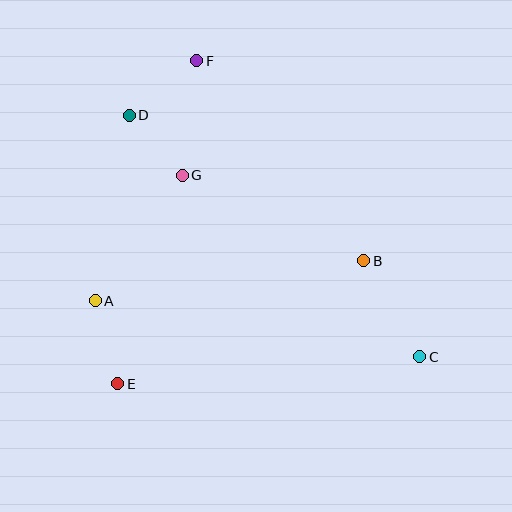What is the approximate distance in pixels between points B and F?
The distance between B and F is approximately 261 pixels.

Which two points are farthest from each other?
Points C and D are farthest from each other.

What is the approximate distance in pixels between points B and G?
The distance between B and G is approximately 201 pixels.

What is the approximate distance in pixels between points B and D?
The distance between B and D is approximately 276 pixels.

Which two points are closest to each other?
Points D and G are closest to each other.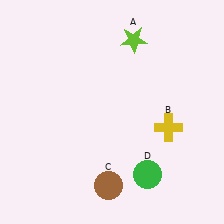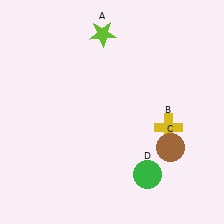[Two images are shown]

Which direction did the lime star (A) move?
The lime star (A) moved left.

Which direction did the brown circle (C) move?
The brown circle (C) moved right.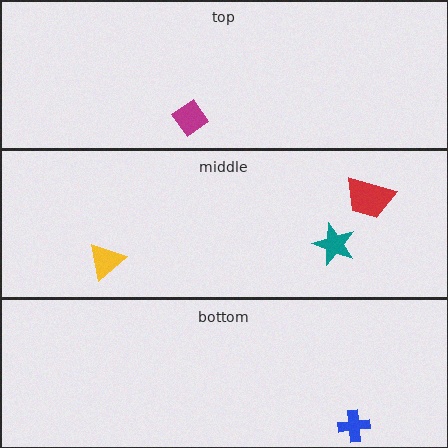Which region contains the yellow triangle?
The middle region.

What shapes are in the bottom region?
The blue cross.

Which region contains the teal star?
The middle region.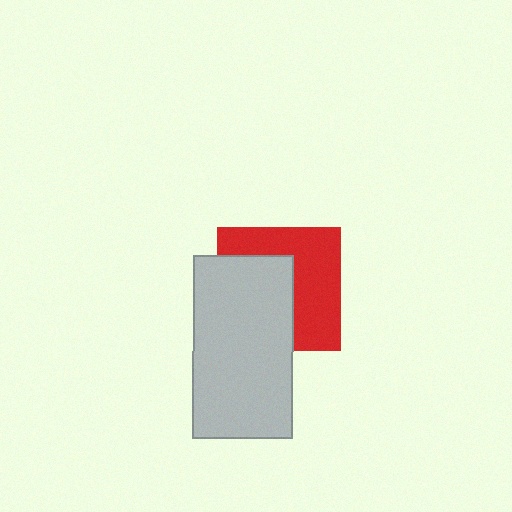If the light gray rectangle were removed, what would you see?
You would see the complete red square.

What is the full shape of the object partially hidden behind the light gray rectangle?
The partially hidden object is a red square.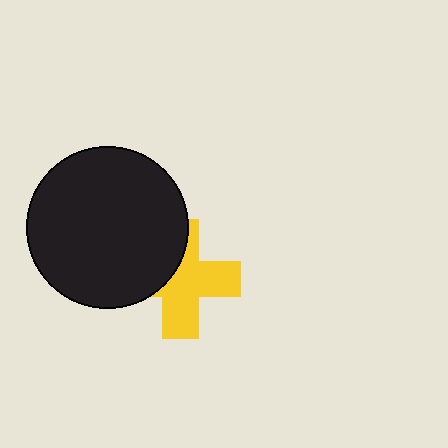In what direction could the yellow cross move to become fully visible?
The yellow cross could move right. That would shift it out from behind the black circle entirely.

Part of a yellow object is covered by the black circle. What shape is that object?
It is a cross.